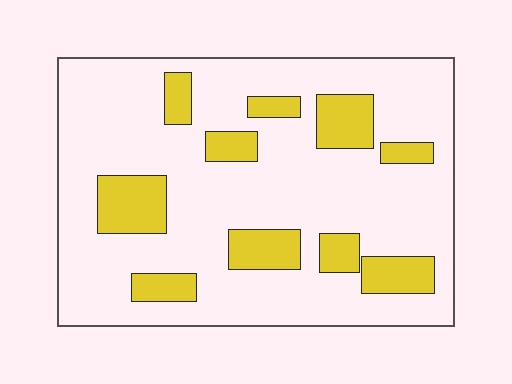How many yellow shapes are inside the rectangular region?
10.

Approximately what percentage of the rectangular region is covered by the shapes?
Approximately 20%.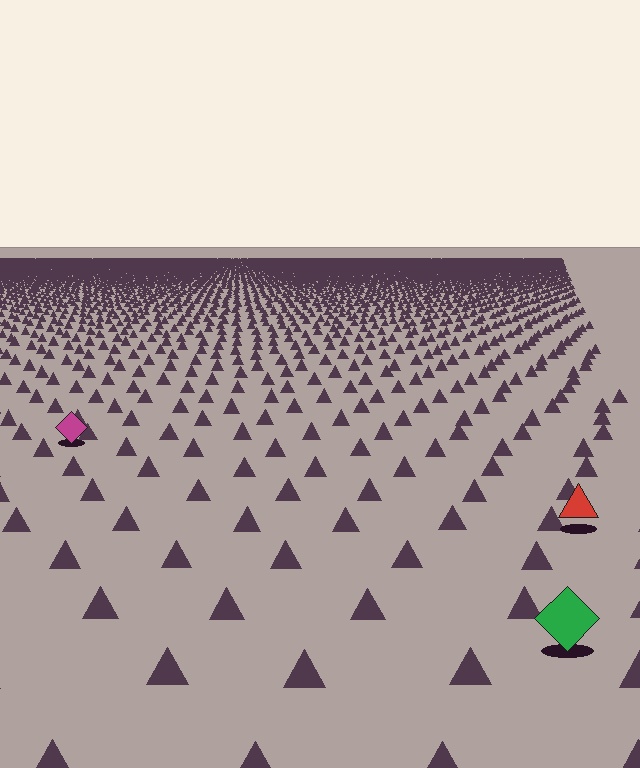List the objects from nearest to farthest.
From nearest to farthest: the green diamond, the red triangle, the magenta diamond.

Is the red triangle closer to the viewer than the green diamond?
No. The green diamond is closer — you can tell from the texture gradient: the ground texture is coarser near it.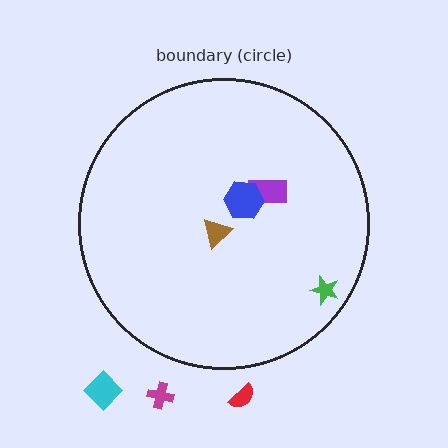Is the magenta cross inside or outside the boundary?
Outside.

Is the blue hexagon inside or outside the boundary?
Inside.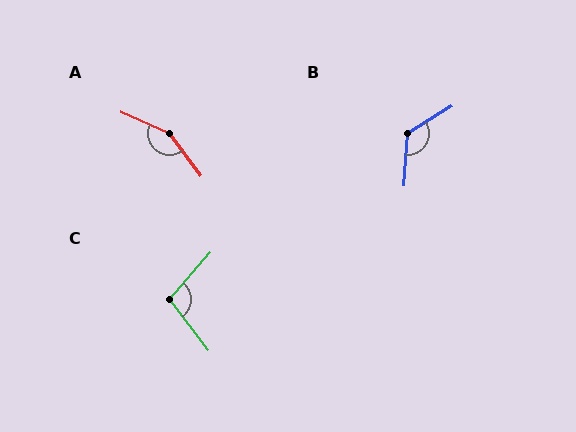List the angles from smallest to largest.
C (102°), B (126°), A (150°).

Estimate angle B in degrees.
Approximately 126 degrees.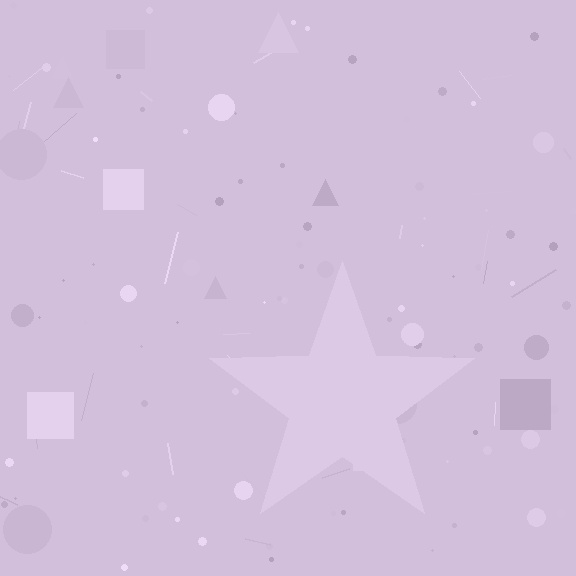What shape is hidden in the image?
A star is hidden in the image.